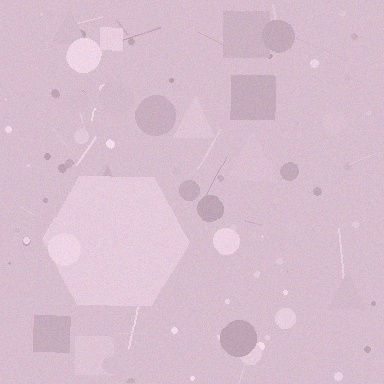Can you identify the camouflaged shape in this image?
The camouflaged shape is a hexagon.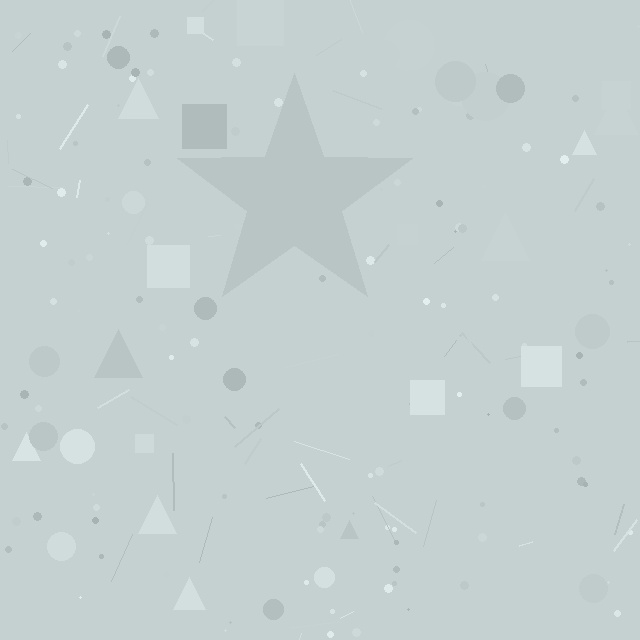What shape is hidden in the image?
A star is hidden in the image.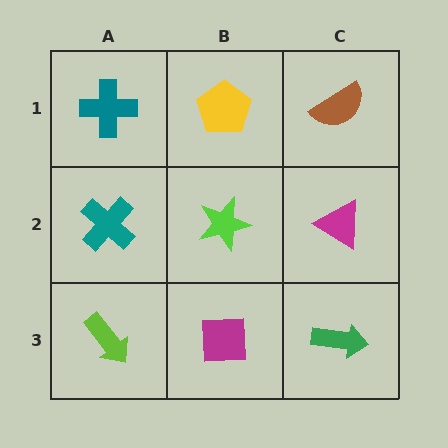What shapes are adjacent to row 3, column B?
A lime star (row 2, column B), a lime arrow (row 3, column A), a green arrow (row 3, column C).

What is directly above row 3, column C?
A magenta triangle.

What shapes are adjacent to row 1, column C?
A magenta triangle (row 2, column C), a yellow pentagon (row 1, column B).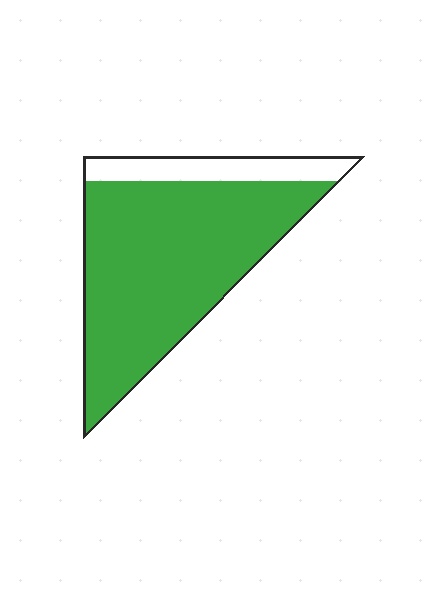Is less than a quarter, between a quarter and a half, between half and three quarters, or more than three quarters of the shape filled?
More than three quarters.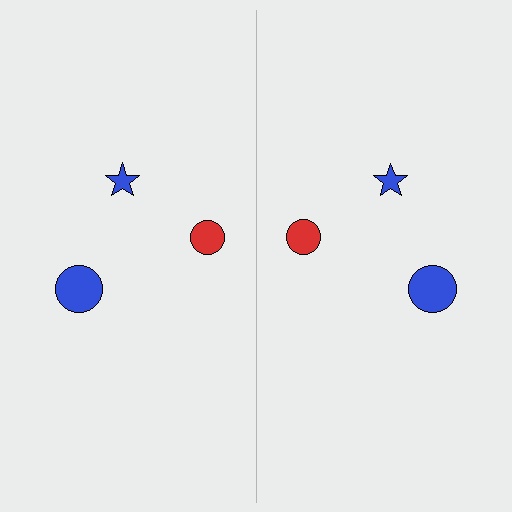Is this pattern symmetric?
Yes, this pattern has bilateral (reflection) symmetry.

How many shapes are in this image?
There are 6 shapes in this image.